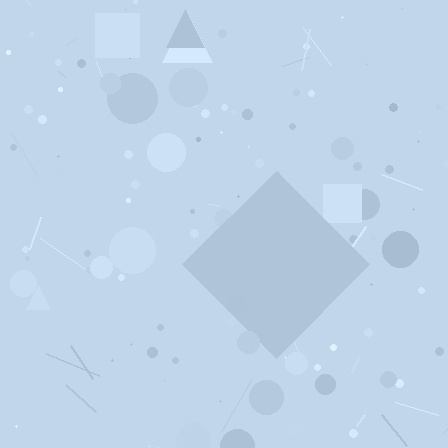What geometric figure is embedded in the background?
A diamond is embedded in the background.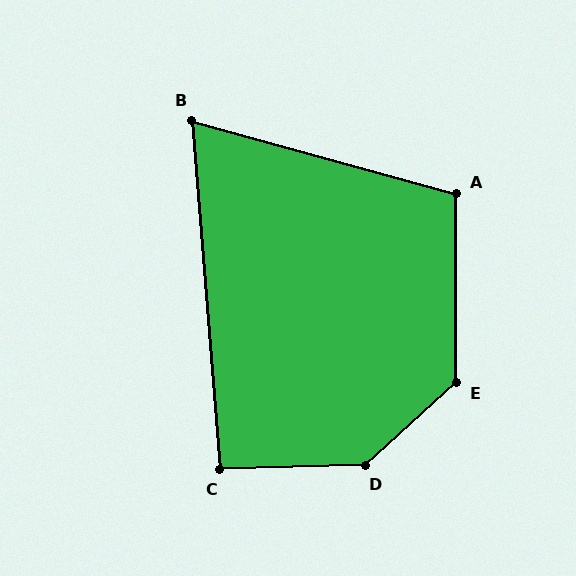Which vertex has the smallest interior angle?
B, at approximately 70 degrees.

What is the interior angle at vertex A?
Approximately 105 degrees (obtuse).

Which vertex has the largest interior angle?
D, at approximately 139 degrees.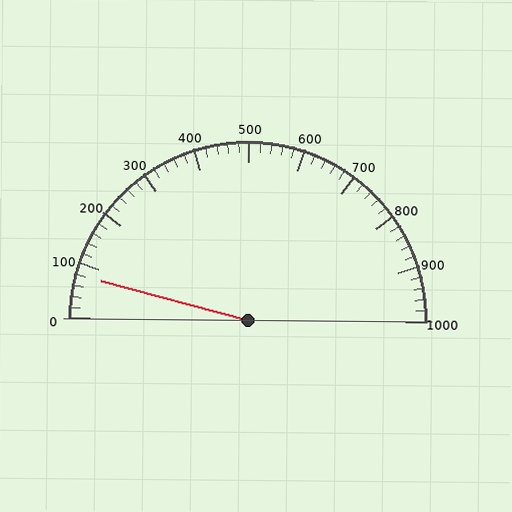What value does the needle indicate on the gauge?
The needle indicates approximately 80.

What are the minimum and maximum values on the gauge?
The gauge ranges from 0 to 1000.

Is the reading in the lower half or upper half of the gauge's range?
The reading is in the lower half of the range (0 to 1000).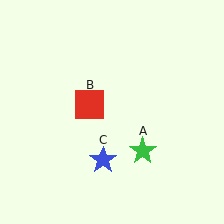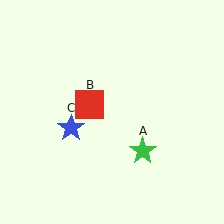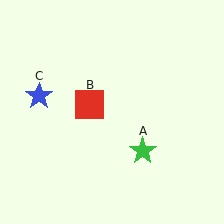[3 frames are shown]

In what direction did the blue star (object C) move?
The blue star (object C) moved up and to the left.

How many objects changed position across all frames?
1 object changed position: blue star (object C).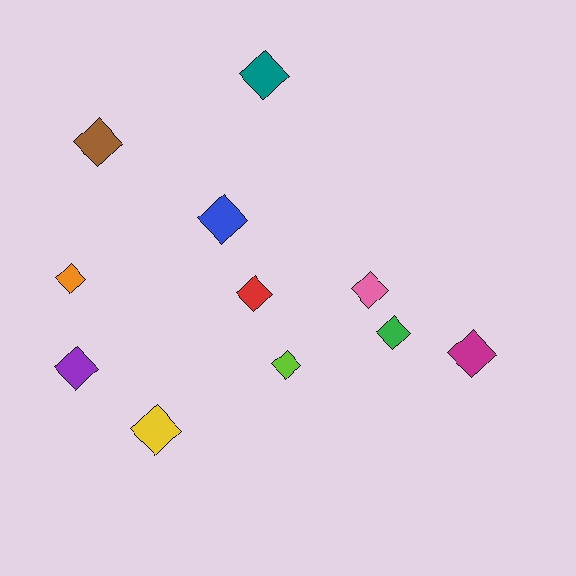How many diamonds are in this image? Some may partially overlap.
There are 11 diamonds.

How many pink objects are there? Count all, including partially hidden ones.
There is 1 pink object.